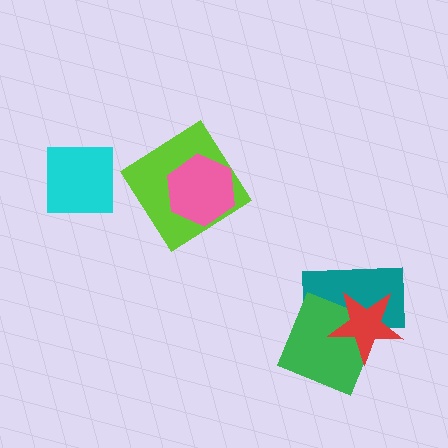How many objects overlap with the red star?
2 objects overlap with the red star.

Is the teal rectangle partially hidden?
Yes, it is partially covered by another shape.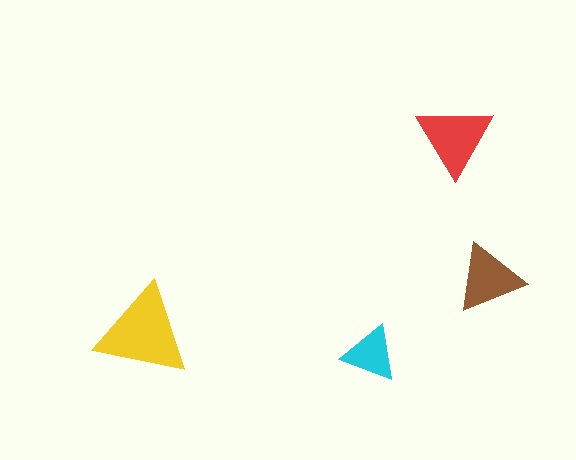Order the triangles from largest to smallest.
the yellow one, the red one, the brown one, the cyan one.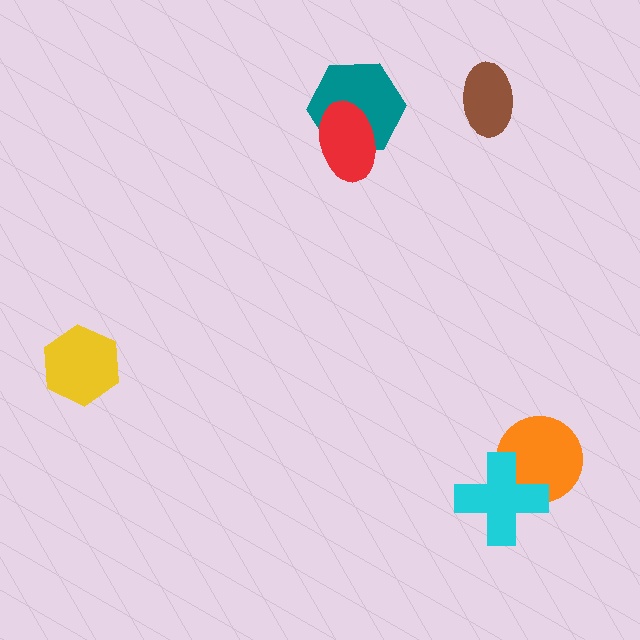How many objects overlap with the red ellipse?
1 object overlaps with the red ellipse.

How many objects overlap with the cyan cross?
1 object overlaps with the cyan cross.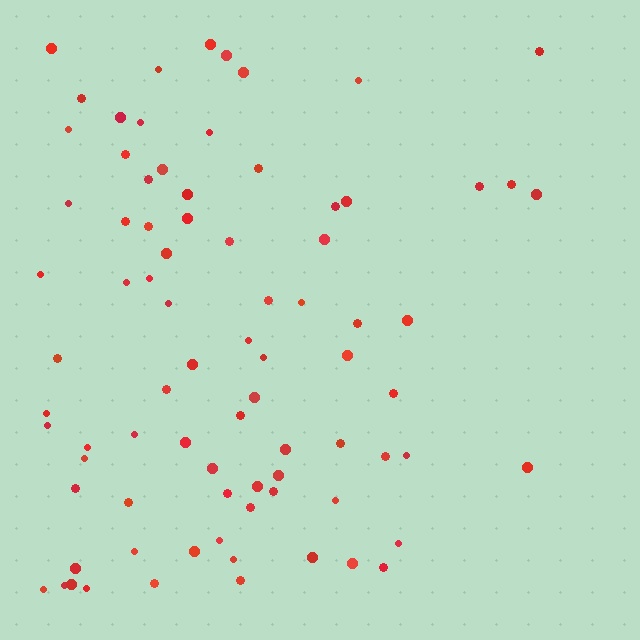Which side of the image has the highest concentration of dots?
The left.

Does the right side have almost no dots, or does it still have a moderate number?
Still a moderate number, just noticeably fewer than the left.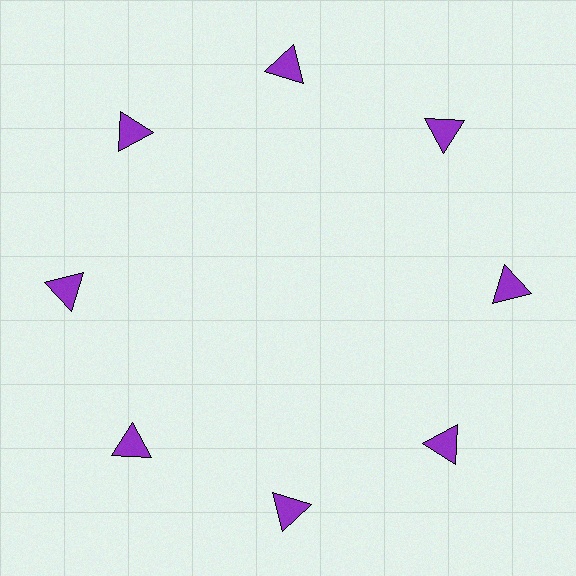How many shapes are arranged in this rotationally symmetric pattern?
There are 8 shapes, arranged in 8 groups of 1.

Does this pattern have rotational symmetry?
Yes, this pattern has 8-fold rotational symmetry. It looks the same after rotating 45 degrees around the center.